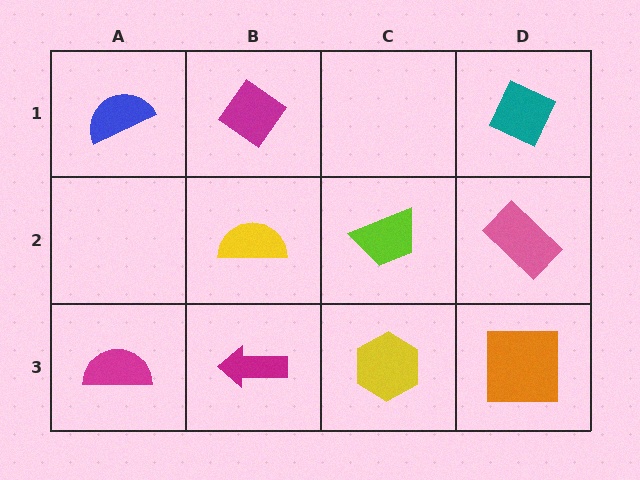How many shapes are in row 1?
3 shapes.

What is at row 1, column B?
A magenta diamond.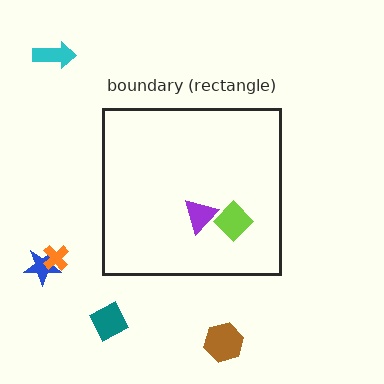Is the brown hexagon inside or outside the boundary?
Outside.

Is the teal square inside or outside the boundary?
Outside.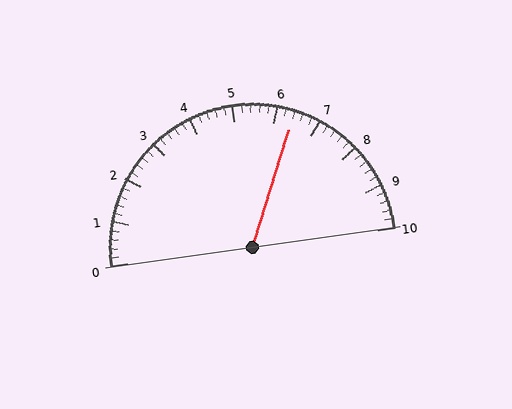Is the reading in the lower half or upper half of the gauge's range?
The reading is in the upper half of the range (0 to 10).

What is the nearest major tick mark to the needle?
The nearest major tick mark is 6.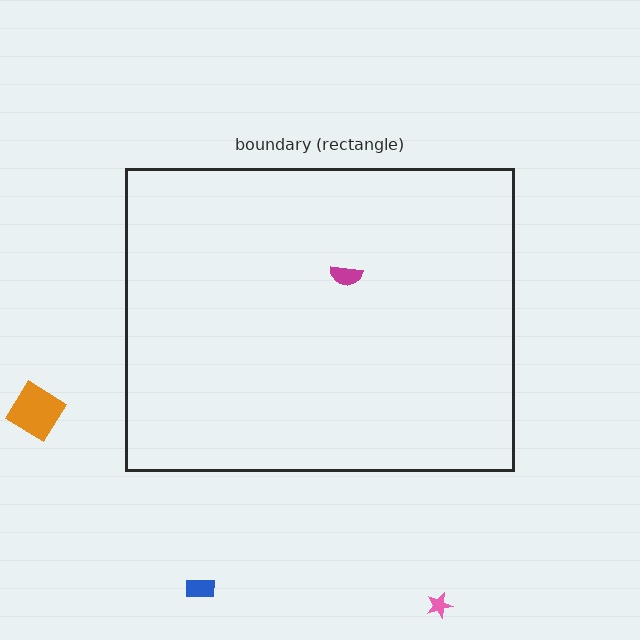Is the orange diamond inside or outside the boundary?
Outside.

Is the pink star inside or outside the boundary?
Outside.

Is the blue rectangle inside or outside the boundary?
Outside.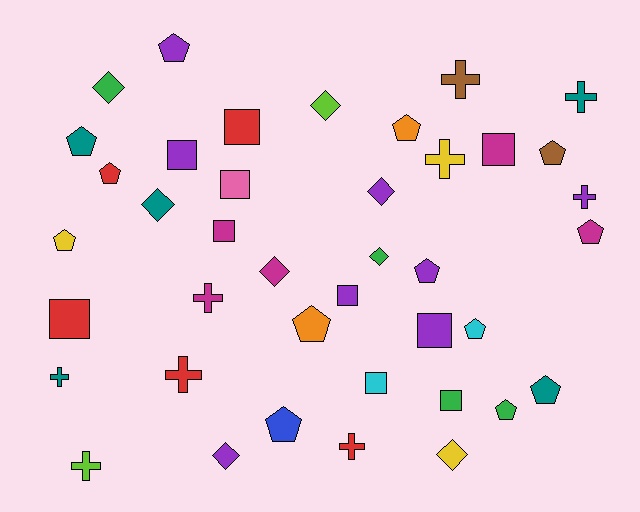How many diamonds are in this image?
There are 8 diamonds.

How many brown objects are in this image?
There are 2 brown objects.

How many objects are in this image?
There are 40 objects.